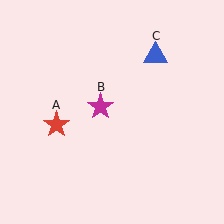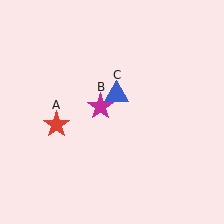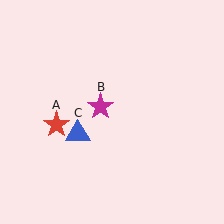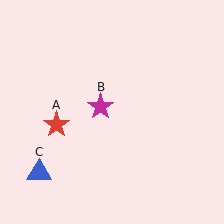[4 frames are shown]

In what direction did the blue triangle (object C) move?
The blue triangle (object C) moved down and to the left.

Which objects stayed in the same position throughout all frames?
Red star (object A) and magenta star (object B) remained stationary.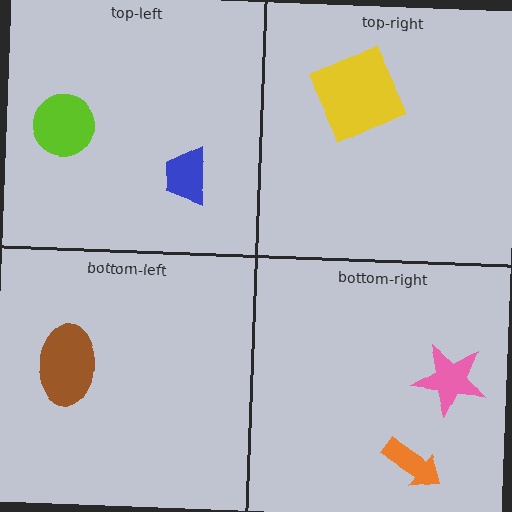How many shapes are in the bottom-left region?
1.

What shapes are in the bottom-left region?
The brown ellipse.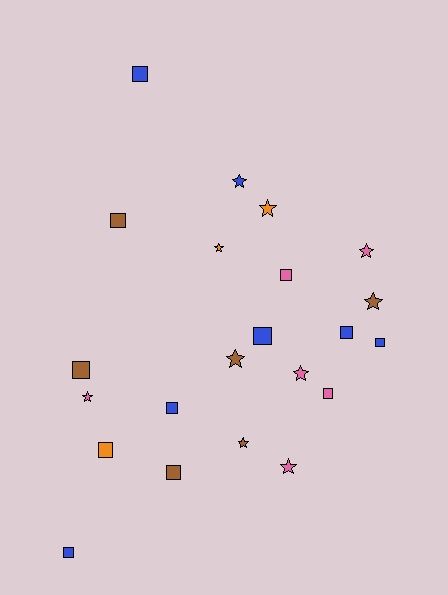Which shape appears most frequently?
Square, with 12 objects.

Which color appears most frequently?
Blue, with 7 objects.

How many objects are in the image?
There are 22 objects.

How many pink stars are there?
There are 4 pink stars.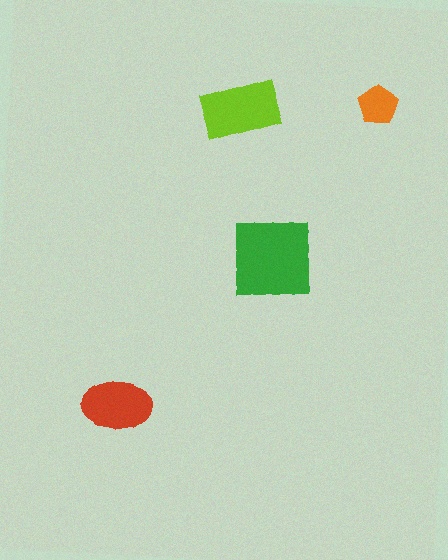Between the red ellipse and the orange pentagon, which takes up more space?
The red ellipse.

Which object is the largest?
The green square.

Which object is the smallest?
The orange pentagon.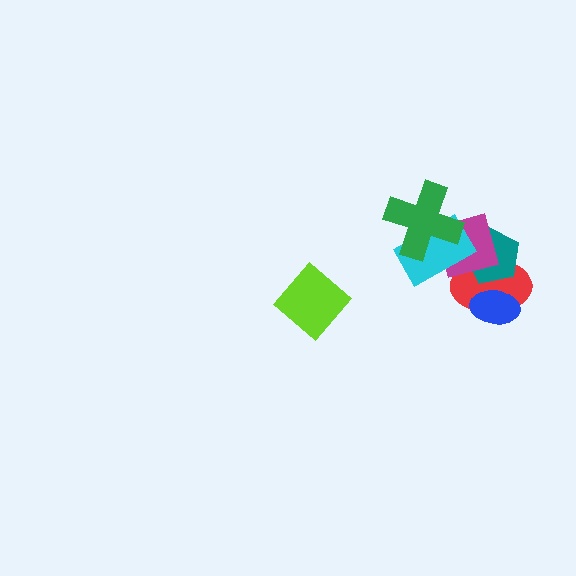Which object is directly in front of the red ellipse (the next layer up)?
The teal pentagon is directly in front of the red ellipse.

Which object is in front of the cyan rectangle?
The green cross is in front of the cyan rectangle.